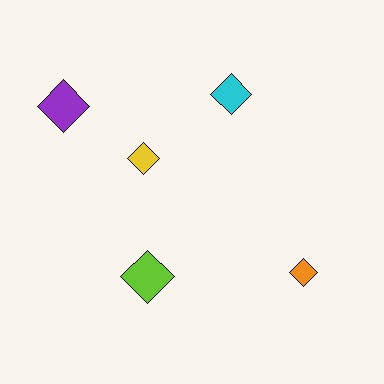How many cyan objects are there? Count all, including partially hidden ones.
There is 1 cyan object.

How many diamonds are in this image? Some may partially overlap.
There are 5 diamonds.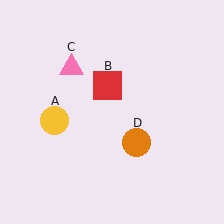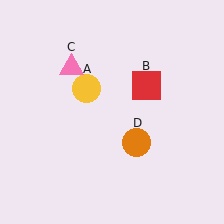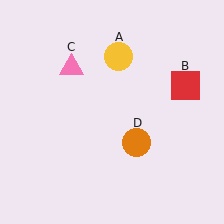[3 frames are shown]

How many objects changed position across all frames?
2 objects changed position: yellow circle (object A), red square (object B).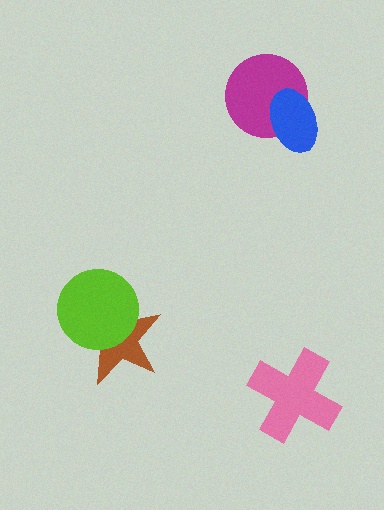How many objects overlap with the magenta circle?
1 object overlaps with the magenta circle.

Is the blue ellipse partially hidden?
No, no other shape covers it.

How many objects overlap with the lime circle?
1 object overlaps with the lime circle.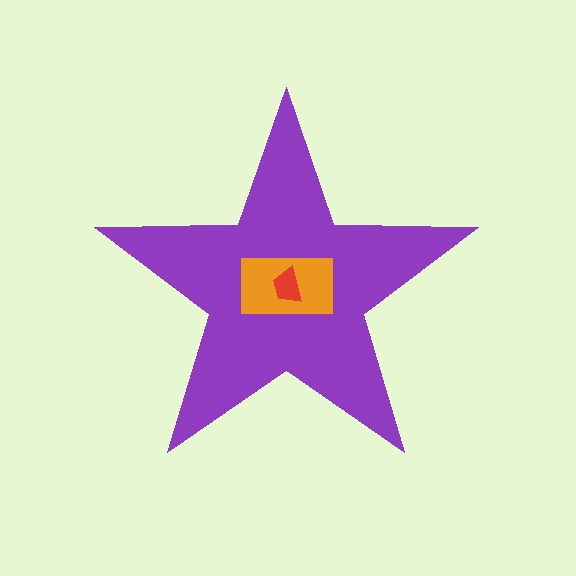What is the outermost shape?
The purple star.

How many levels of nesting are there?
3.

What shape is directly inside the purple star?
The orange rectangle.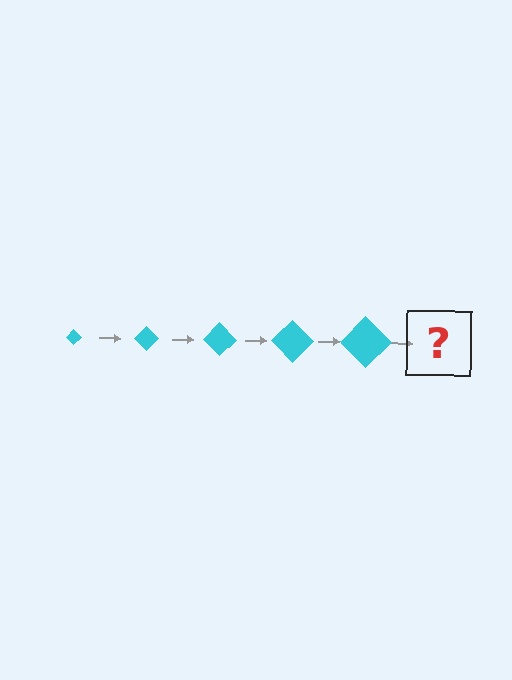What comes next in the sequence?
The next element should be a cyan diamond, larger than the previous one.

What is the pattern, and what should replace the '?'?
The pattern is that the diamond gets progressively larger each step. The '?' should be a cyan diamond, larger than the previous one.